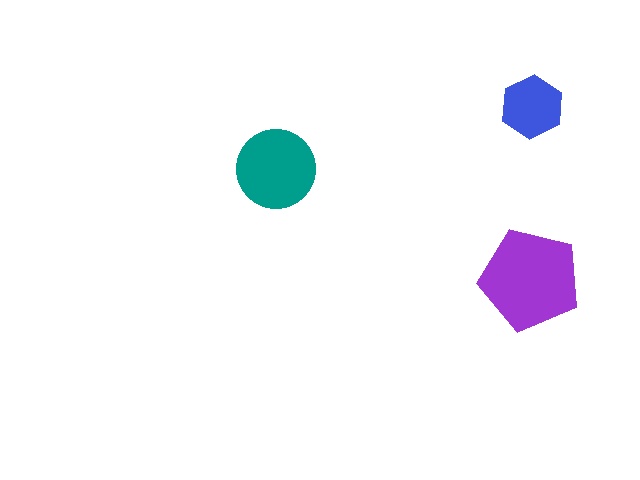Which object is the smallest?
The blue hexagon.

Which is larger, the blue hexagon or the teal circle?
The teal circle.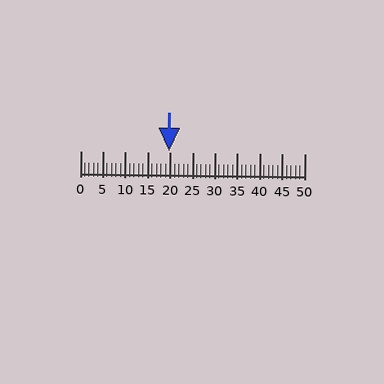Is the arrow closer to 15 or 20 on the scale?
The arrow is closer to 20.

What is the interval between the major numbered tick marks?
The major tick marks are spaced 5 units apart.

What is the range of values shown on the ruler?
The ruler shows values from 0 to 50.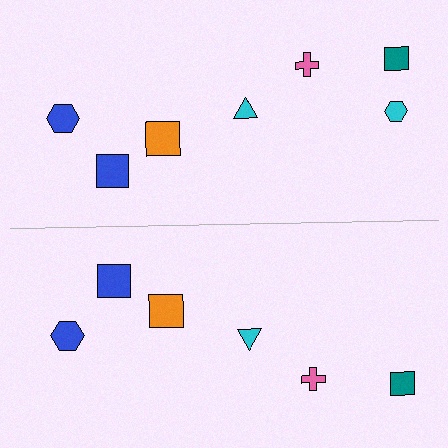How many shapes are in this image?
There are 13 shapes in this image.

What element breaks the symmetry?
A cyan hexagon is missing from the bottom side.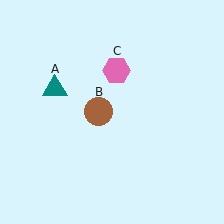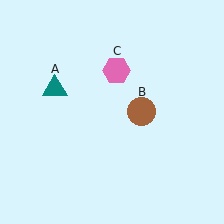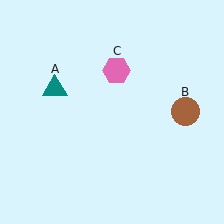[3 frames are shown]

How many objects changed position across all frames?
1 object changed position: brown circle (object B).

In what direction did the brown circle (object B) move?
The brown circle (object B) moved right.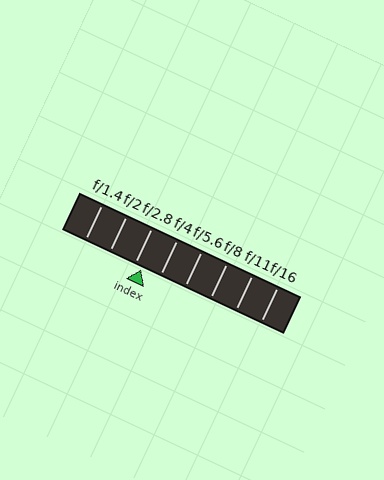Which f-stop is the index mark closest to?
The index mark is closest to f/2.8.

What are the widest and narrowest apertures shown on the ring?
The widest aperture shown is f/1.4 and the narrowest is f/16.